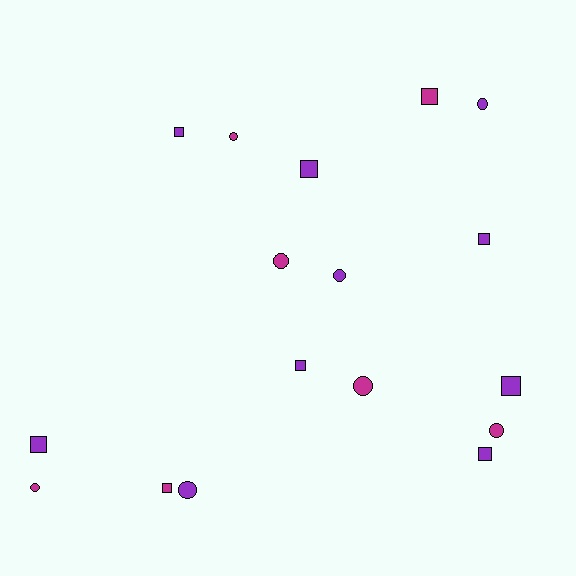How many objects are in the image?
There are 17 objects.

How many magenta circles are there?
There are 5 magenta circles.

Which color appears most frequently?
Purple, with 10 objects.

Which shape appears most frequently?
Square, with 9 objects.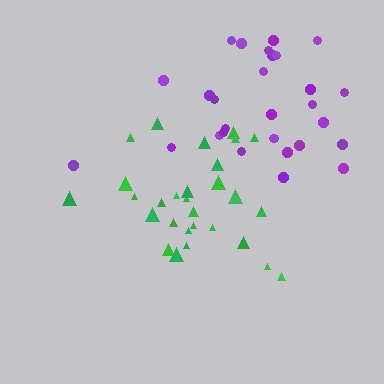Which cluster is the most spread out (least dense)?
Purple.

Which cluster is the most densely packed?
Green.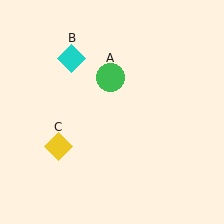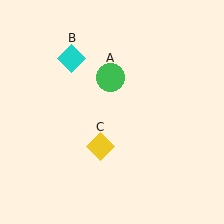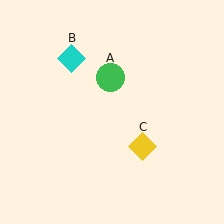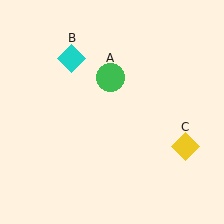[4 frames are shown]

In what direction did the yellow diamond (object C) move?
The yellow diamond (object C) moved right.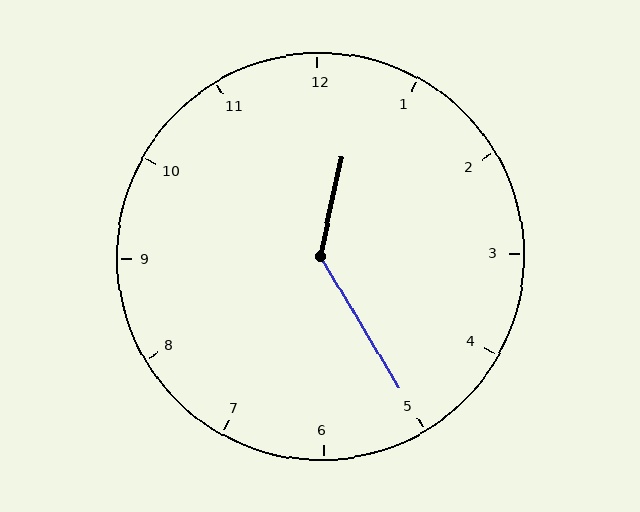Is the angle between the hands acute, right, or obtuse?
It is obtuse.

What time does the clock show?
12:25.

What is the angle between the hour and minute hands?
Approximately 138 degrees.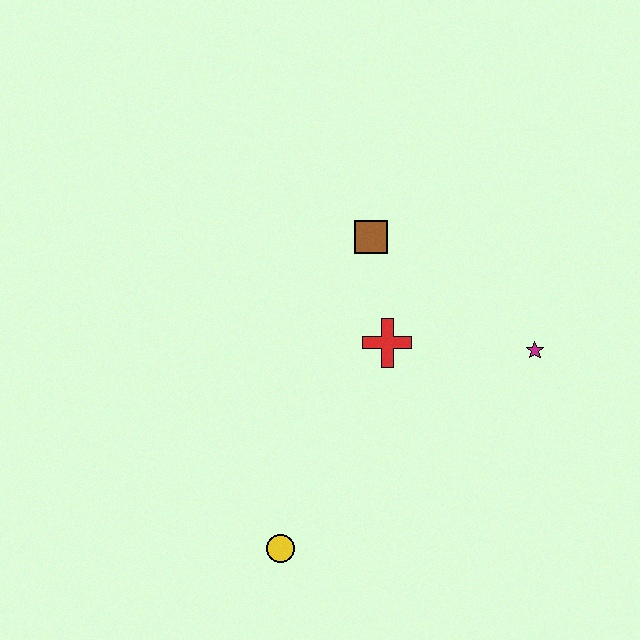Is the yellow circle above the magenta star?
No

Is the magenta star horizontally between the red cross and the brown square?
No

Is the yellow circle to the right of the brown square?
No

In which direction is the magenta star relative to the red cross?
The magenta star is to the right of the red cross.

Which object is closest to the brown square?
The red cross is closest to the brown square.